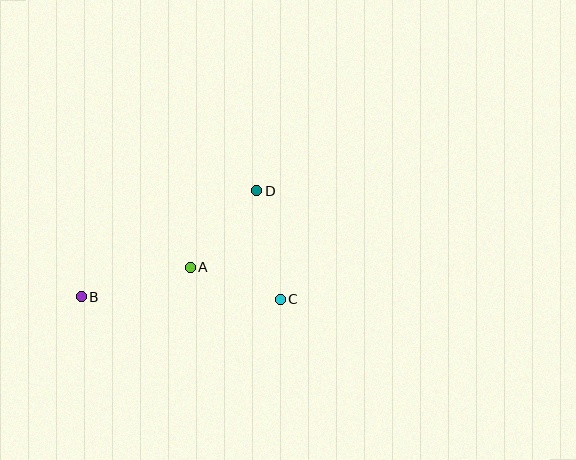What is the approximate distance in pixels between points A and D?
The distance between A and D is approximately 101 pixels.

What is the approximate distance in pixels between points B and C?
The distance between B and C is approximately 199 pixels.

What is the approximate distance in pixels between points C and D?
The distance between C and D is approximately 111 pixels.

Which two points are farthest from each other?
Points B and D are farthest from each other.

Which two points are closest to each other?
Points A and C are closest to each other.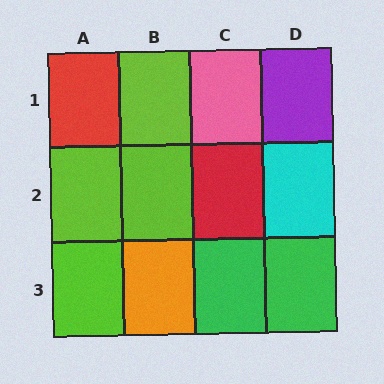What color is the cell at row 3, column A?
Lime.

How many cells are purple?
1 cell is purple.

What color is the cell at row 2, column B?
Lime.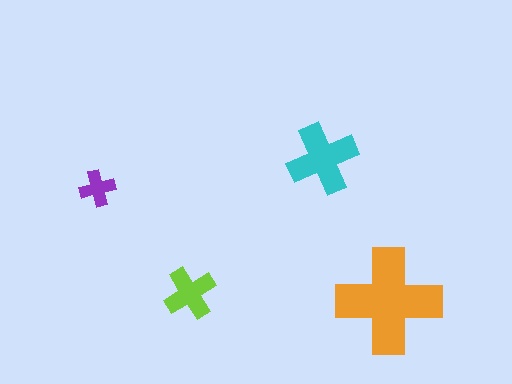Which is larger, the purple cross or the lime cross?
The lime one.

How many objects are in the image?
There are 4 objects in the image.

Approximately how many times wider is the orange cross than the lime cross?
About 2 times wider.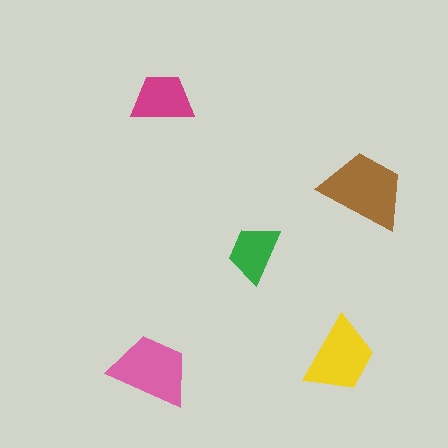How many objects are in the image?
There are 5 objects in the image.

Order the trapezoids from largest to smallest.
the brown one, the pink one, the yellow one, the magenta one, the green one.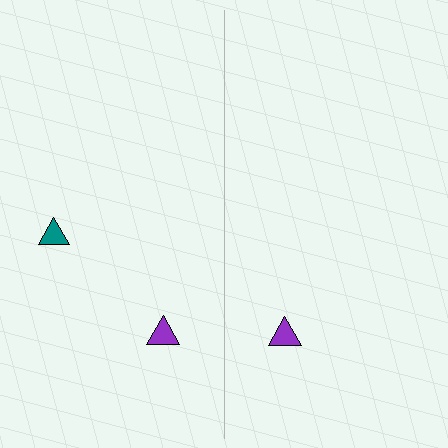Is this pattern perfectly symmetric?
No, the pattern is not perfectly symmetric. A teal triangle is missing from the right side.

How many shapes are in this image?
There are 3 shapes in this image.